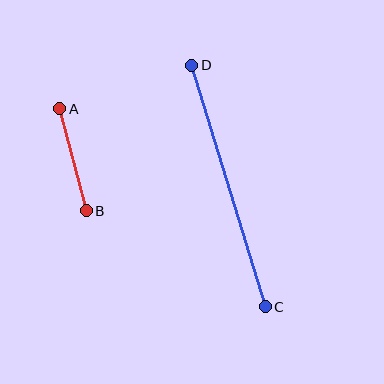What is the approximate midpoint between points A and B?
The midpoint is at approximately (73, 160) pixels.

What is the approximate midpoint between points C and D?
The midpoint is at approximately (228, 186) pixels.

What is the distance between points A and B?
The distance is approximately 106 pixels.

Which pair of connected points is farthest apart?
Points C and D are farthest apart.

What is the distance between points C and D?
The distance is approximately 252 pixels.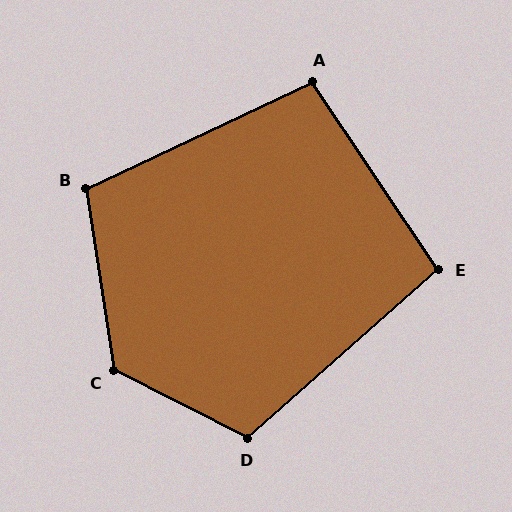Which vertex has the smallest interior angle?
E, at approximately 98 degrees.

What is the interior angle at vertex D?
Approximately 111 degrees (obtuse).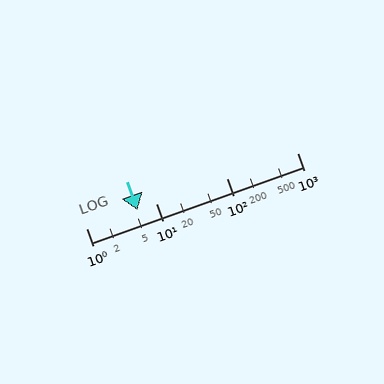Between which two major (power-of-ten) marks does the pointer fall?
The pointer is between 1 and 10.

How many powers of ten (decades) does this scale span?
The scale spans 3 decades, from 1 to 1000.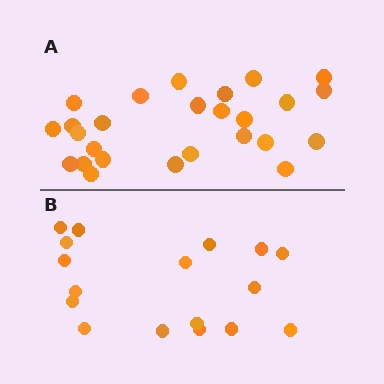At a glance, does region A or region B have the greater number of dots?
Region A (the top region) has more dots.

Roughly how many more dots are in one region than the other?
Region A has roughly 8 or so more dots than region B.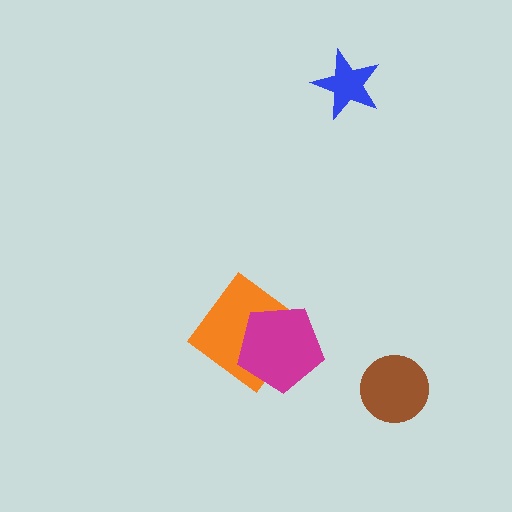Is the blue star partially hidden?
No, no other shape covers it.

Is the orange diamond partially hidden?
Yes, it is partially covered by another shape.